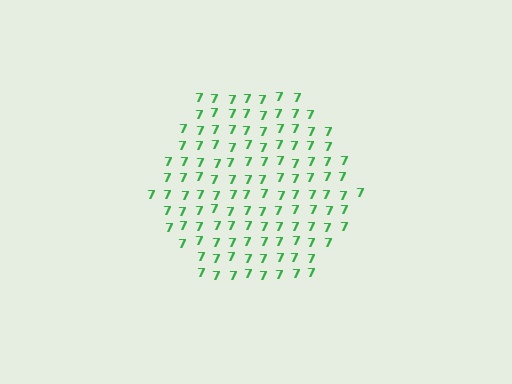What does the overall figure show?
The overall figure shows a hexagon.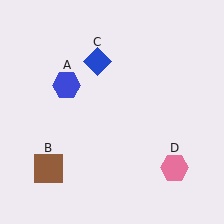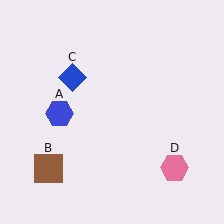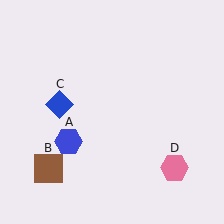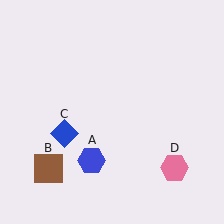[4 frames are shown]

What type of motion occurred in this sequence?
The blue hexagon (object A), blue diamond (object C) rotated counterclockwise around the center of the scene.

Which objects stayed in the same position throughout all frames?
Brown square (object B) and pink hexagon (object D) remained stationary.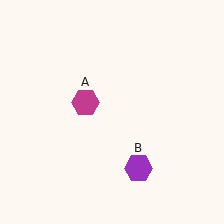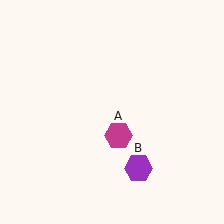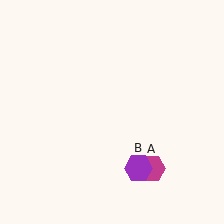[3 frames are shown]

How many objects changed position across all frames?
1 object changed position: magenta hexagon (object A).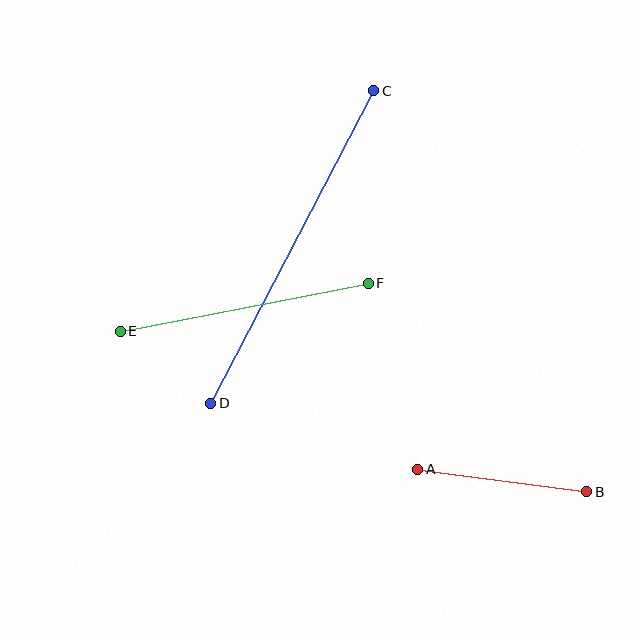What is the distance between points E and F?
The distance is approximately 252 pixels.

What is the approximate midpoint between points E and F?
The midpoint is at approximately (244, 307) pixels.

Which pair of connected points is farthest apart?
Points C and D are farthest apart.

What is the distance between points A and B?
The distance is approximately 170 pixels.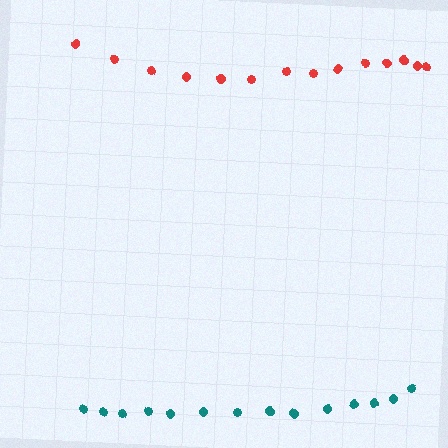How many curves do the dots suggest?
There are 2 distinct paths.